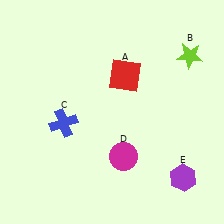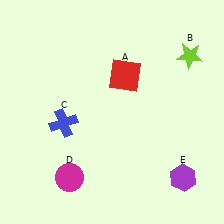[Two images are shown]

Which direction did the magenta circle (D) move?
The magenta circle (D) moved left.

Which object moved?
The magenta circle (D) moved left.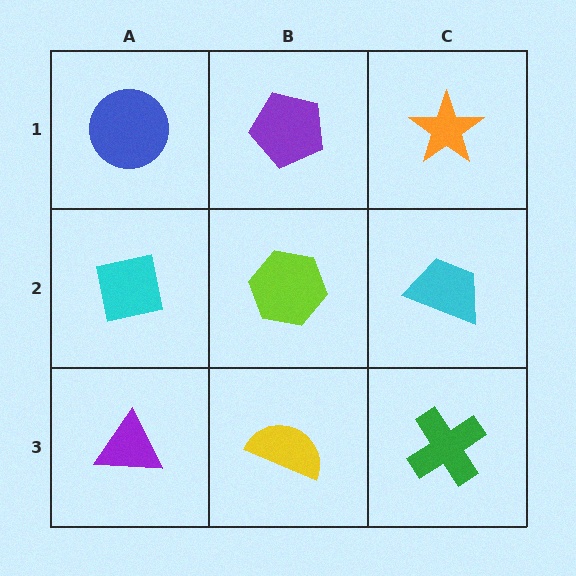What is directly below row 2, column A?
A purple triangle.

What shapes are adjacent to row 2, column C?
An orange star (row 1, column C), a green cross (row 3, column C), a lime hexagon (row 2, column B).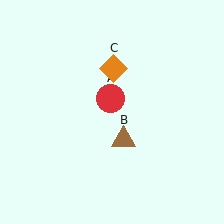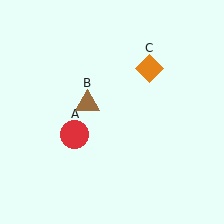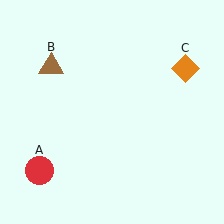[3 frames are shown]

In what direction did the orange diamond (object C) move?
The orange diamond (object C) moved right.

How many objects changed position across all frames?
3 objects changed position: red circle (object A), brown triangle (object B), orange diamond (object C).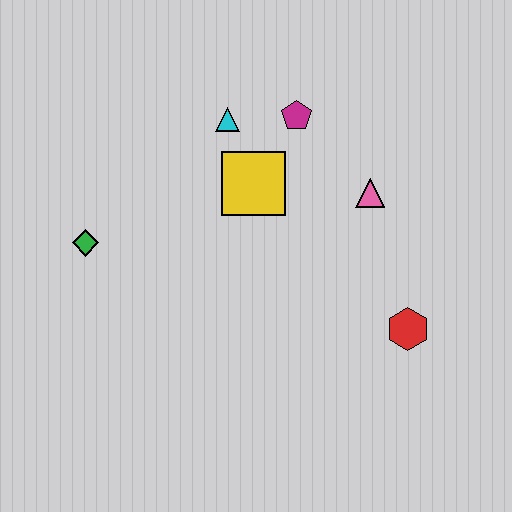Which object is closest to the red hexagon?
The pink triangle is closest to the red hexagon.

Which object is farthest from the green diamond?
The red hexagon is farthest from the green diamond.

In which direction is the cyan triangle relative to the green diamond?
The cyan triangle is to the right of the green diamond.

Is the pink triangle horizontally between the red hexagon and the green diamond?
Yes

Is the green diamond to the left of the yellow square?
Yes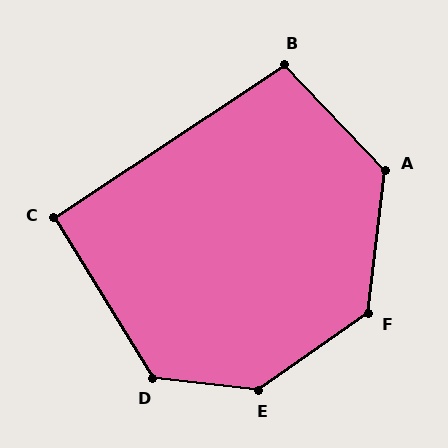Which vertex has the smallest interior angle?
C, at approximately 92 degrees.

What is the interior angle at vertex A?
Approximately 130 degrees (obtuse).